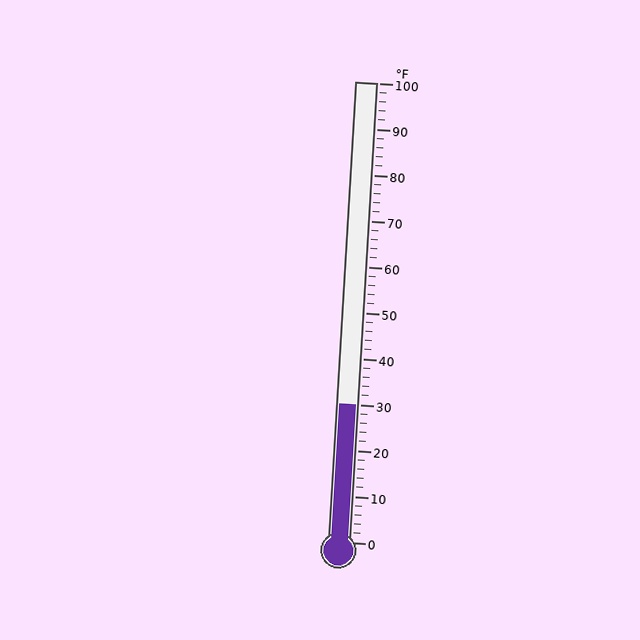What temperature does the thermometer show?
The thermometer shows approximately 30°F.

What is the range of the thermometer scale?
The thermometer scale ranges from 0°F to 100°F.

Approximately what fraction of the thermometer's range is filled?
The thermometer is filled to approximately 30% of its range.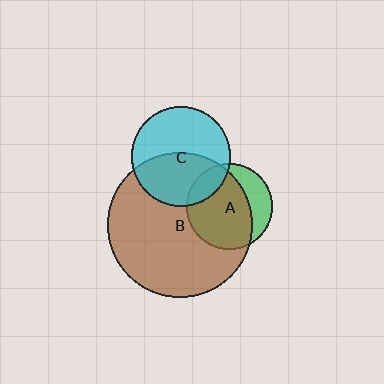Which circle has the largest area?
Circle B (brown).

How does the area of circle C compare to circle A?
Approximately 1.3 times.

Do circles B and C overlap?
Yes.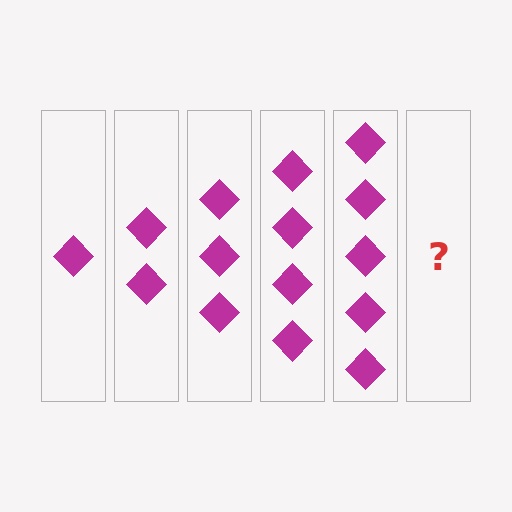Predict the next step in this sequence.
The next step is 6 diamonds.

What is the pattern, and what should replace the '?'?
The pattern is that each step adds one more diamond. The '?' should be 6 diamonds.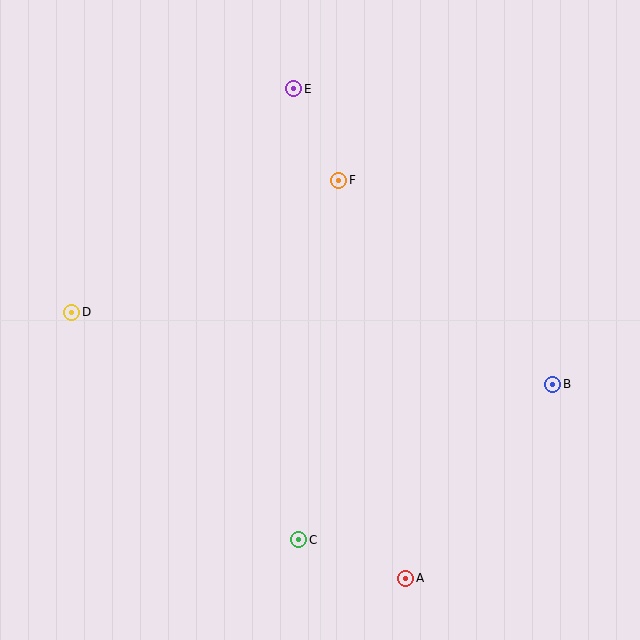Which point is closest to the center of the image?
Point F at (339, 180) is closest to the center.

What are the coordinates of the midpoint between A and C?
The midpoint between A and C is at (352, 559).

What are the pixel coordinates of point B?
Point B is at (553, 384).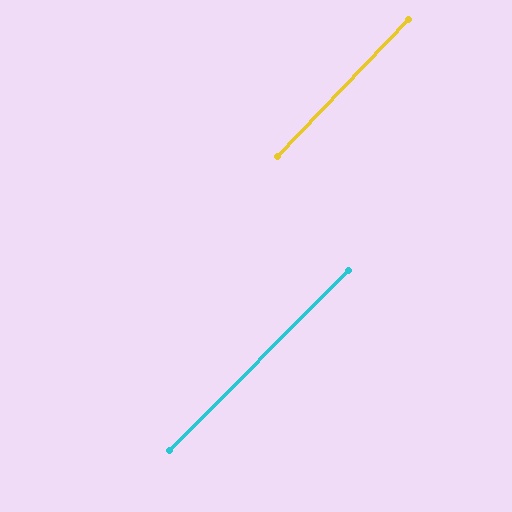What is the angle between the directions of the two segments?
Approximately 1 degree.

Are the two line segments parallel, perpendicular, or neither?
Parallel — their directions differ by only 1.0°.